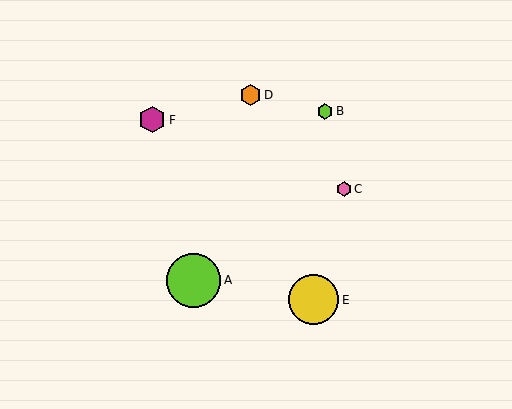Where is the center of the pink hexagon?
The center of the pink hexagon is at (344, 189).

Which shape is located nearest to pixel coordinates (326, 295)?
The yellow circle (labeled E) at (314, 300) is nearest to that location.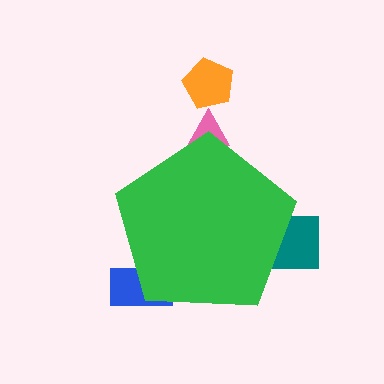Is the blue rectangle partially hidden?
Yes, the blue rectangle is partially hidden behind the green pentagon.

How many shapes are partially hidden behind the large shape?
3 shapes are partially hidden.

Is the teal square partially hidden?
Yes, the teal square is partially hidden behind the green pentagon.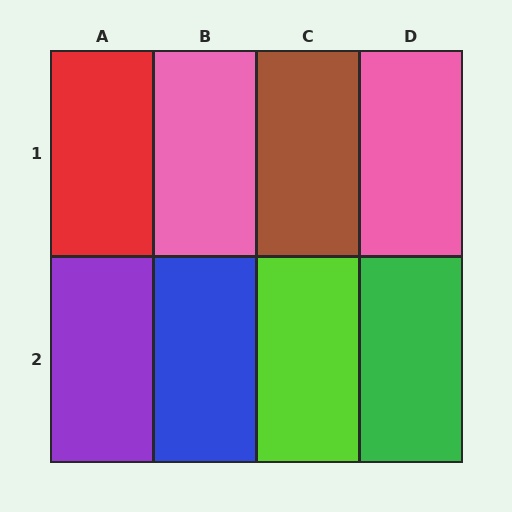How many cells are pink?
2 cells are pink.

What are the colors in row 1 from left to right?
Red, pink, brown, pink.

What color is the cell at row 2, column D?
Green.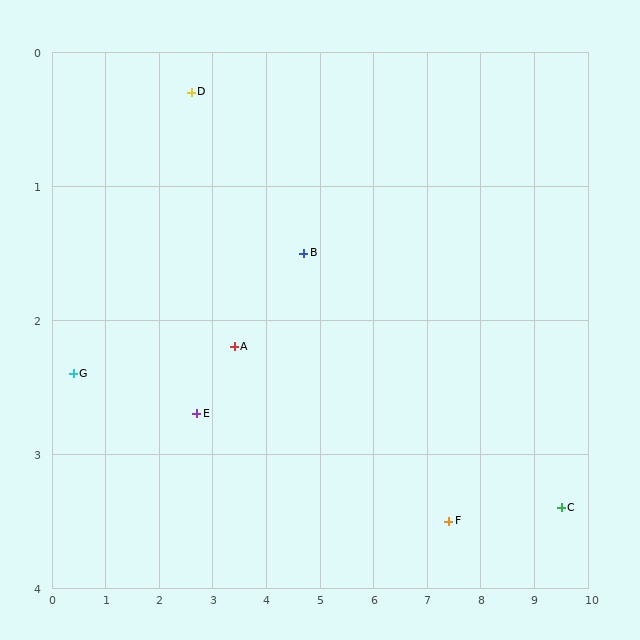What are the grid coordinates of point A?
Point A is at approximately (3.4, 2.2).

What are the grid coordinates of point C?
Point C is at approximately (9.5, 3.4).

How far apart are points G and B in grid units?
Points G and B are about 4.4 grid units apart.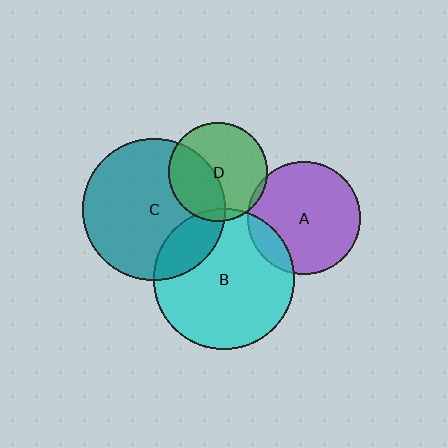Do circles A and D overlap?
Yes.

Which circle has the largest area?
Circle C (teal).